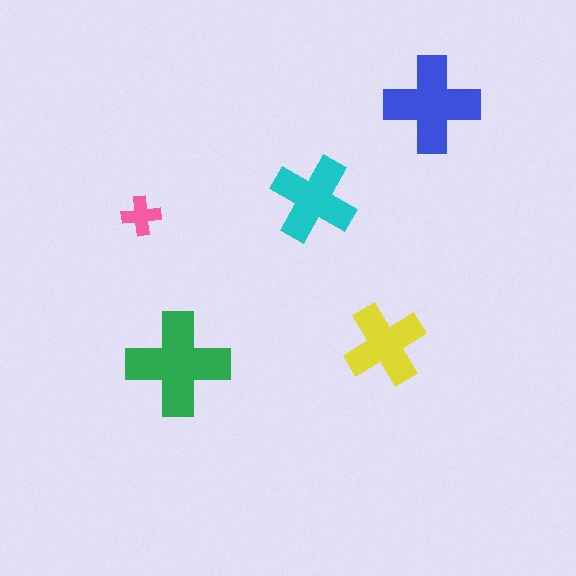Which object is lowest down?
The green cross is bottommost.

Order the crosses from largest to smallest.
the green one, the blue one, the cyan one, the yellow one, the pink one.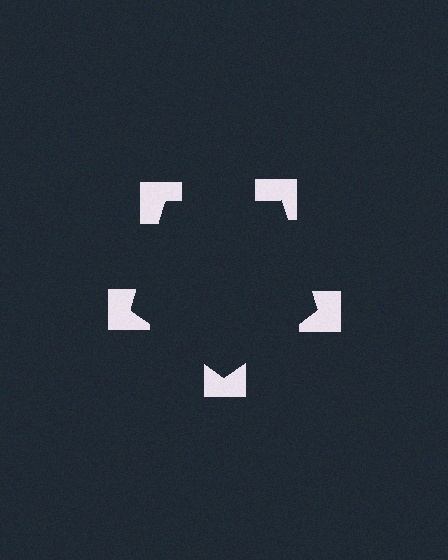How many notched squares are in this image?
There are 5 — one at each vertex of the illusory pentagon.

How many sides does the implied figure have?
5 sides.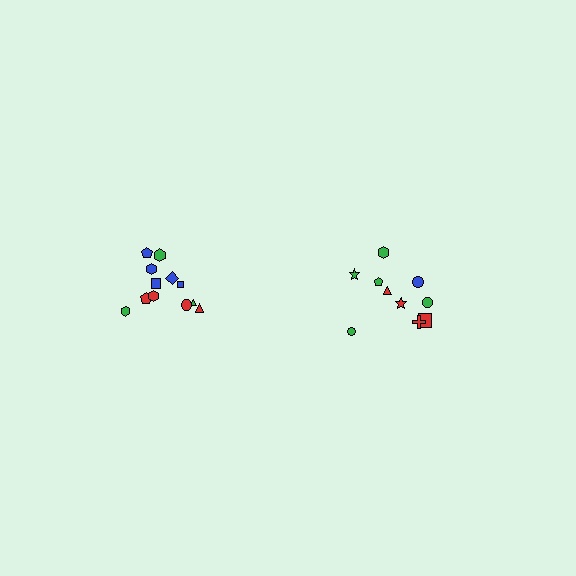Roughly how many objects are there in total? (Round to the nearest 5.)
Roughly 20 objects in total.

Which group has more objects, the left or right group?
The left group.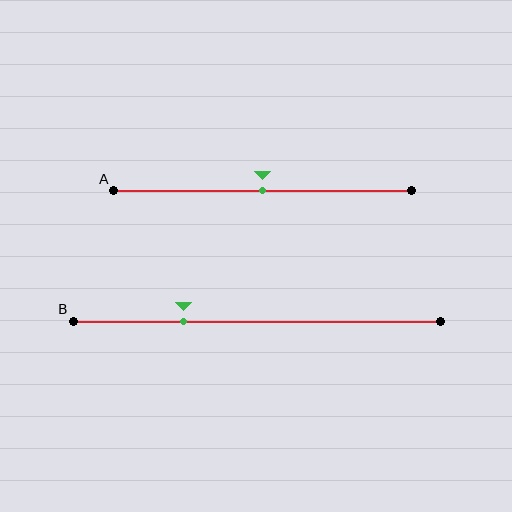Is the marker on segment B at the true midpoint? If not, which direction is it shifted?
No, the marker on segment B is shifted to the left by about 20% of the segment length.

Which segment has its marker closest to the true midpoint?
Segment A has its marker closest to the true midpoint.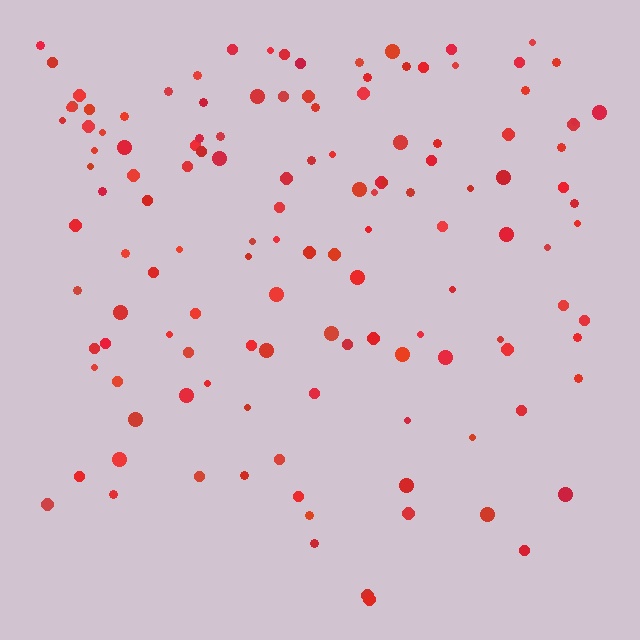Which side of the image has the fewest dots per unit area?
The bottom.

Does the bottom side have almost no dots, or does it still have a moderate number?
Still a moderate number, just noticeably fewer than the top.